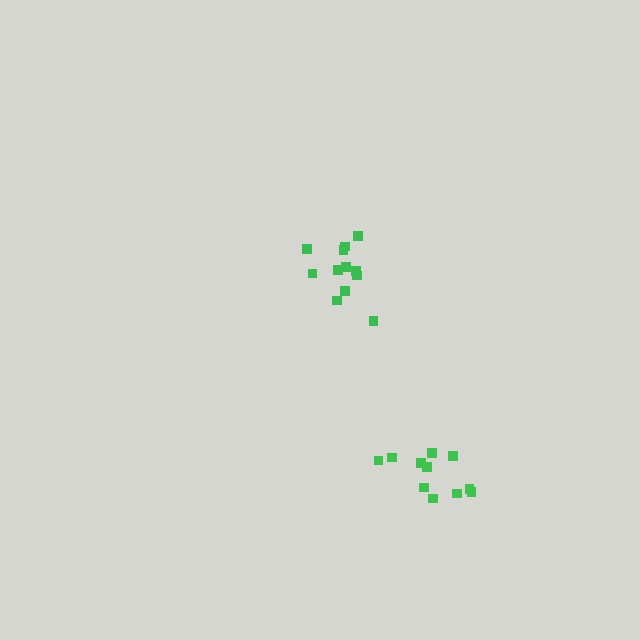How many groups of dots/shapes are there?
There are 2 groups.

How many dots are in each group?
Group 1: 12 dots, Group 2: 11 dots (23 total).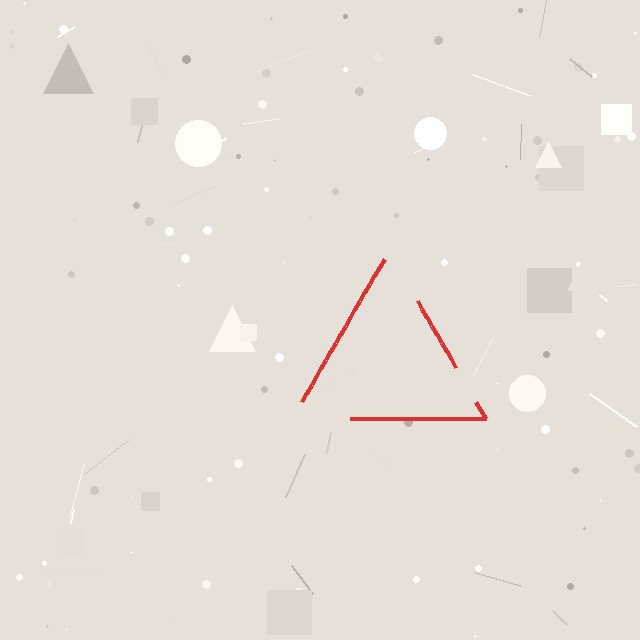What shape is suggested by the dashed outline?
The dashed outline suggests a triangle.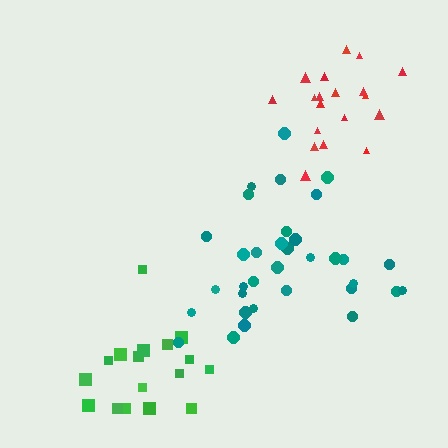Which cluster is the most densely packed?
Red.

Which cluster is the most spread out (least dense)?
Teal.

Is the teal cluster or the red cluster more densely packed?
Red.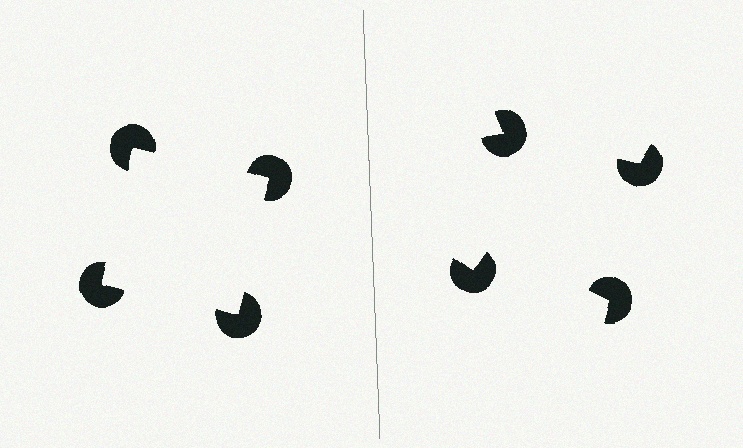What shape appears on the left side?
An illusory square.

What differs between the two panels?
The pac-man discs are positioned identically on both sides; only the wedge orientations differ. On the left they align to a square; on the right they are misaligned.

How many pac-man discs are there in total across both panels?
8 — 4 on each side.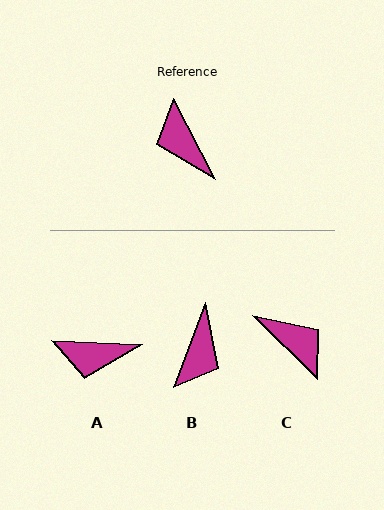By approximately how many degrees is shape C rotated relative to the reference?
Approximately 162 degrees clockwise.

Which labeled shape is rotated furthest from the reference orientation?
C, about 162 degrees away.